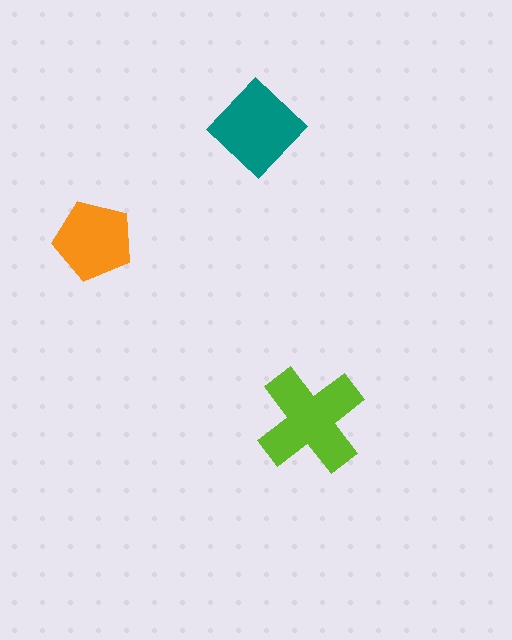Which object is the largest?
The lime cross.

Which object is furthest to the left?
The orange pentagon is leftmost.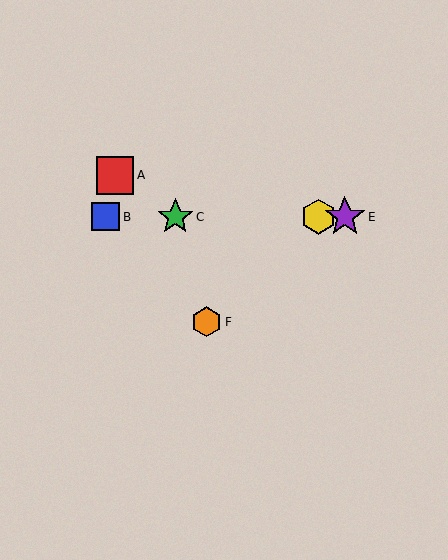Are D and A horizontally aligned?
No, D is at y≈217 and A is at y≈175.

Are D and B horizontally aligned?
Yes, both are at y≈217.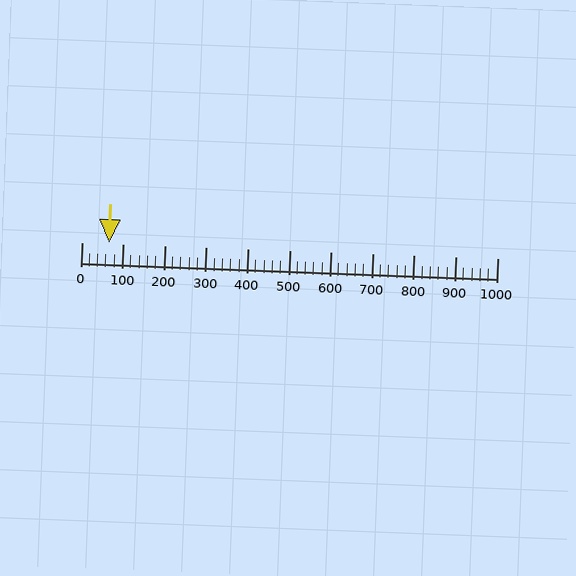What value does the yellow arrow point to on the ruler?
The yellow arrow points to approximately 67.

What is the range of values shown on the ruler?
The ruler shows values from 0 to 1000.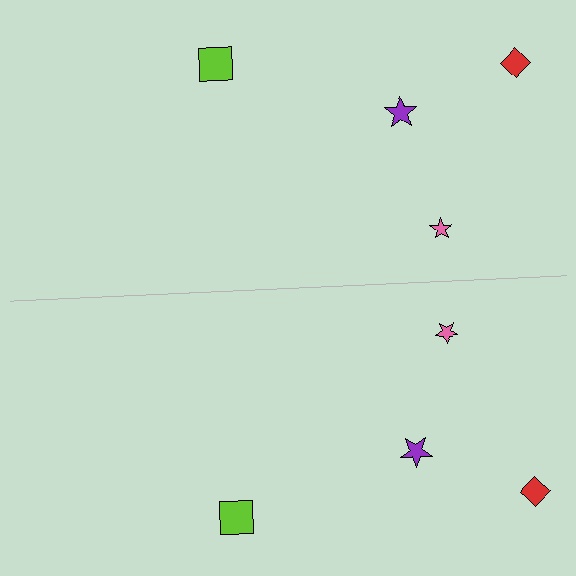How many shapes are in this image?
There are 8 shapes in this image.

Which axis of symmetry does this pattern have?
The pattern has a horizontal axis of symmetry running through the center of the image.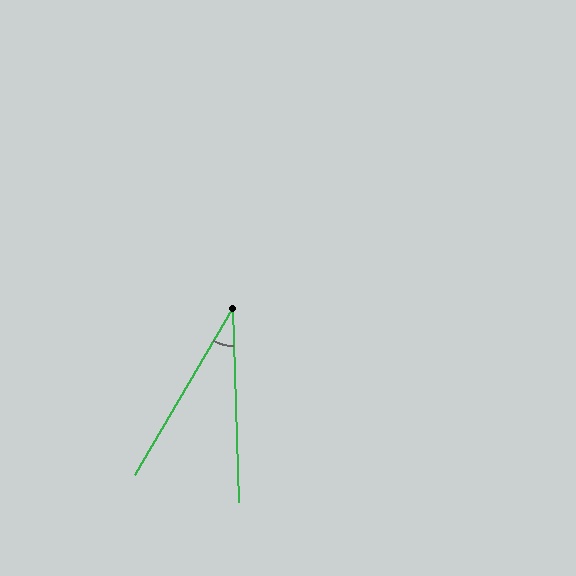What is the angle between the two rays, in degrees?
Approximately 32 degrees.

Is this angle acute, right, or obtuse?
It is acute.